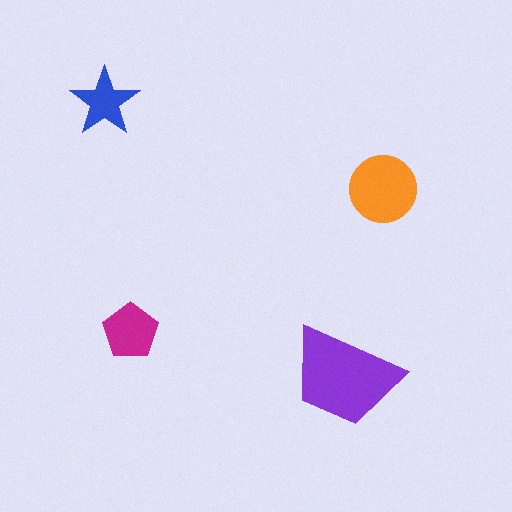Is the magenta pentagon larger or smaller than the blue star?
Larger.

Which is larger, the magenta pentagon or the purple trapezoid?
The purple trapezoid.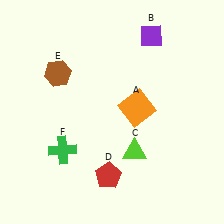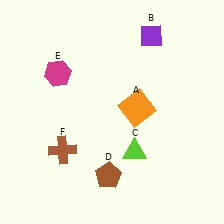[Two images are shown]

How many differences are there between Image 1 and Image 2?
There are 3 differences between the two images.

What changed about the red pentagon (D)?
In Image 1, D is red. In Image 2, it changed to brown.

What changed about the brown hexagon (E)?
In Image 1, E is brown. In Image 2, it changed to magenta.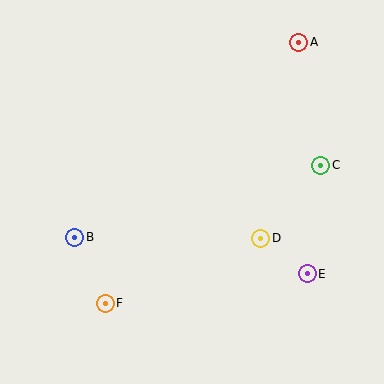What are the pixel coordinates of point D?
Point D is at (261, 238).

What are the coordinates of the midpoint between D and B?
The midpoint between D and B is at (168, 238).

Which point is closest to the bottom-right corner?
Point E is closest to the bottom-right corner.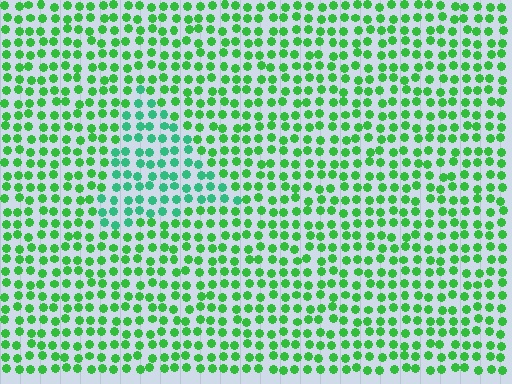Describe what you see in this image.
The image is filled with small green elements in a uniform arrangement. A triangle-shaped region is visible where the elements are tinted to a slightly different hue, forming a subtle color boundary.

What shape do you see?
I see a triangle.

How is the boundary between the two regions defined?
The boundary is defined purely by a slight shift in hue (about 30 degrees). Spacing, size, and orientation are identical on both sides.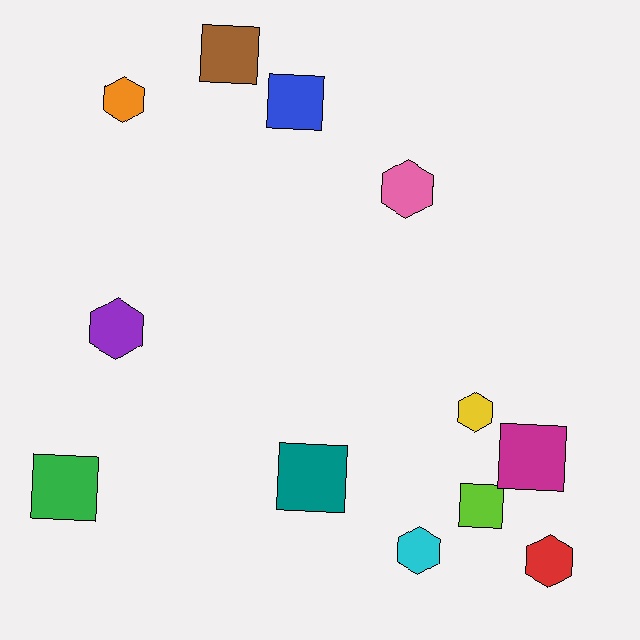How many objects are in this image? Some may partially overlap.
There are 12 objects.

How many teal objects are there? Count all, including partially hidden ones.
There is 1 teal object.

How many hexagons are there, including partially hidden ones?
There are 6 hexagons.